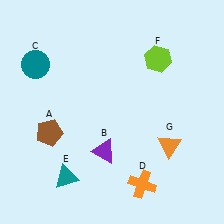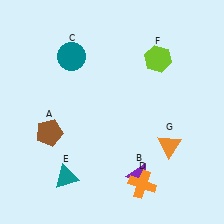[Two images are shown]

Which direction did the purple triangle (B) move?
The purple triangle (B) moved right.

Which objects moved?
The objects that moved are: the purple triangle (B), the teal circle (C).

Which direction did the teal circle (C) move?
The teal circle (C) moved right.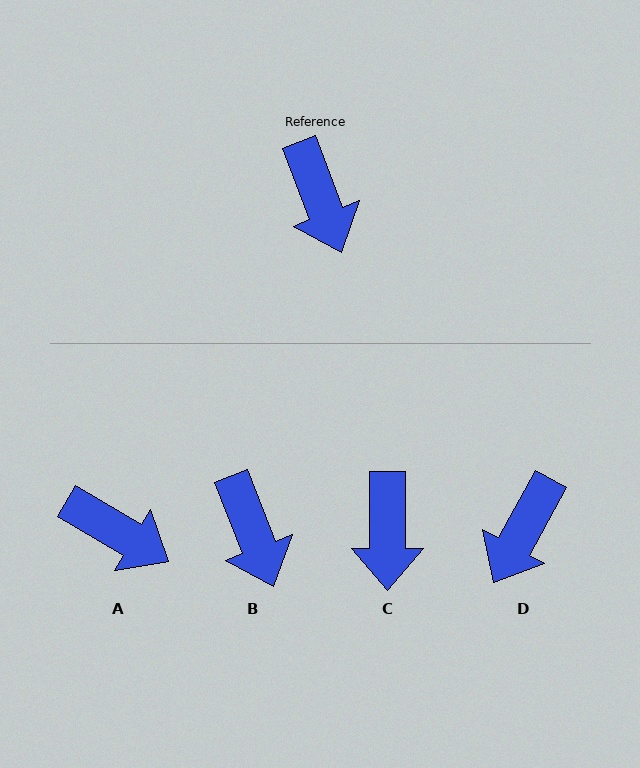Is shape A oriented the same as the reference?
No, it is off by about 38 degrees.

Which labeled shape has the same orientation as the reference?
B.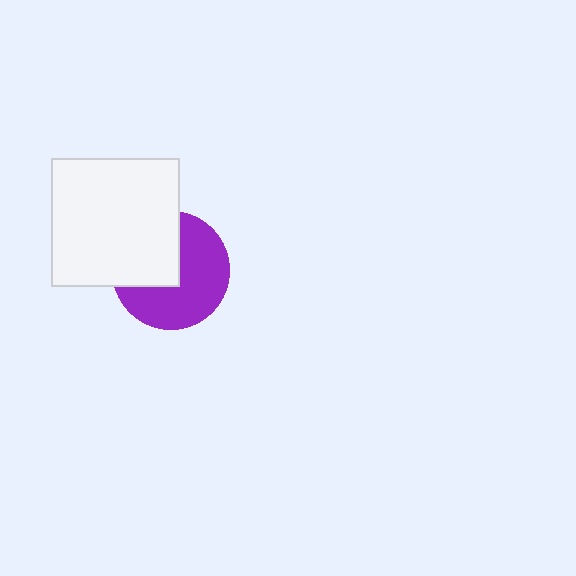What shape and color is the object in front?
The object in front is a white square.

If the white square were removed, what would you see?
You would see the complete purple circle.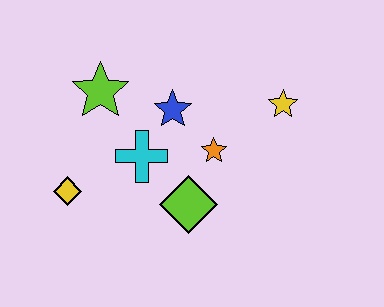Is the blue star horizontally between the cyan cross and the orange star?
Yes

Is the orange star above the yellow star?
No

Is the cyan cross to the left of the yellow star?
Yes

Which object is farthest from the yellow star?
The yellow diamond is farthest from the yellow star.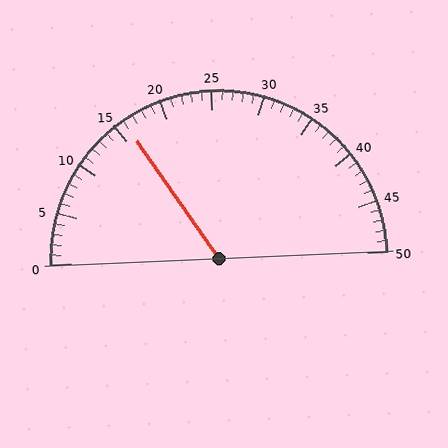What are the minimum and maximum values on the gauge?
The gauge ranges from 0 to 50.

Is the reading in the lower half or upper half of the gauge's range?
The reading is in the lower half of the range (0 to 50).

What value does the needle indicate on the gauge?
The needle indicates approximately 16.